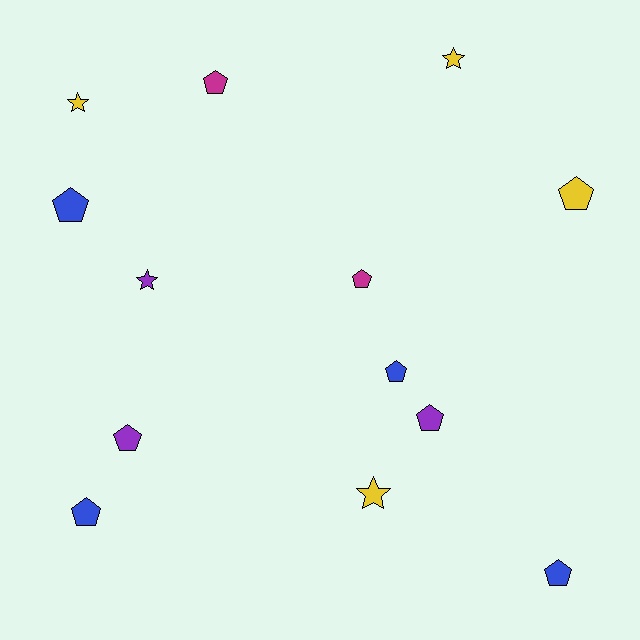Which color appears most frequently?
Blue, with 4 objects.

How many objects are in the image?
There are 13 objects.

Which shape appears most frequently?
Pentagon, with 9 objects.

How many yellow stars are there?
There are 3 yellow stars.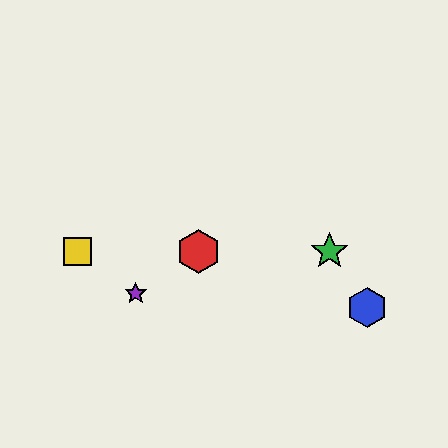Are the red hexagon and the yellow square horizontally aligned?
Yes, both are at y≈251.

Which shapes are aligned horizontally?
The red hexagon, the green star, the yellow square are aligned horizontally.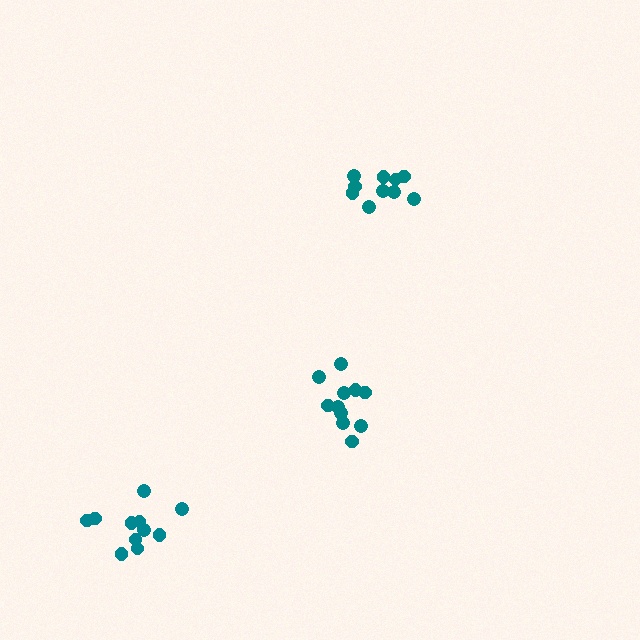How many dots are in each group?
Group 1: 11 dots, Group 2: 10 dots, Group 3: 11 dots (32 total).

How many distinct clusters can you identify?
There are 3 distinct clusters.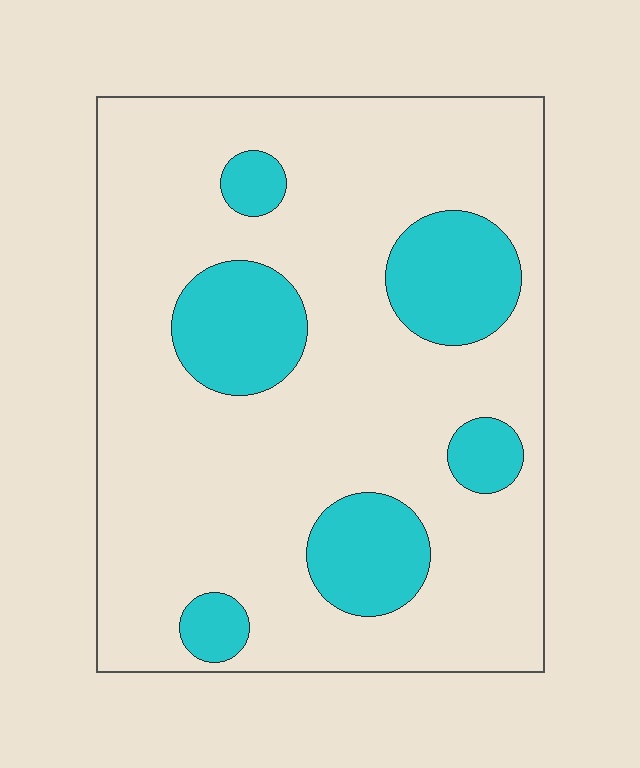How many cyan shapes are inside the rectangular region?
6.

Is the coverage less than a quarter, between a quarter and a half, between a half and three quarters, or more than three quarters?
Less than a quarter.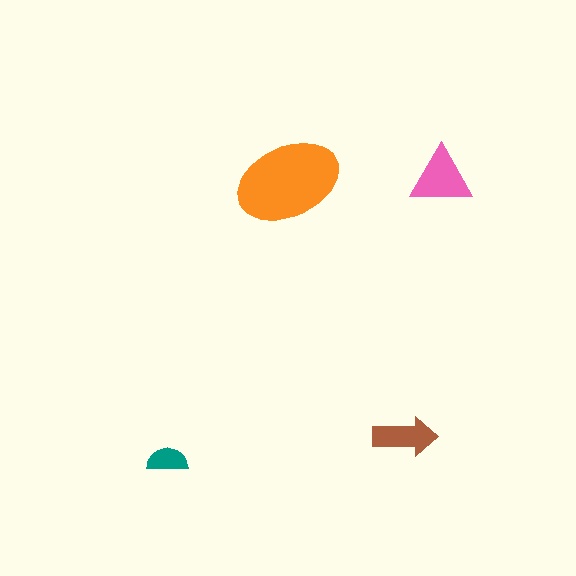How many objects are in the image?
There are 4 objects in the image.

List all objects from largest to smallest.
The orange ellipse, the pink triangle, the brown arrow, the teal semicircle.